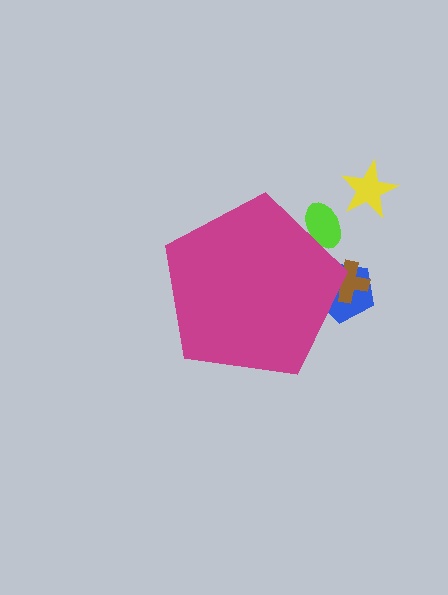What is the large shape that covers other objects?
A magenta pentagon.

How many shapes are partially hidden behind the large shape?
3 shapes are partially hidden.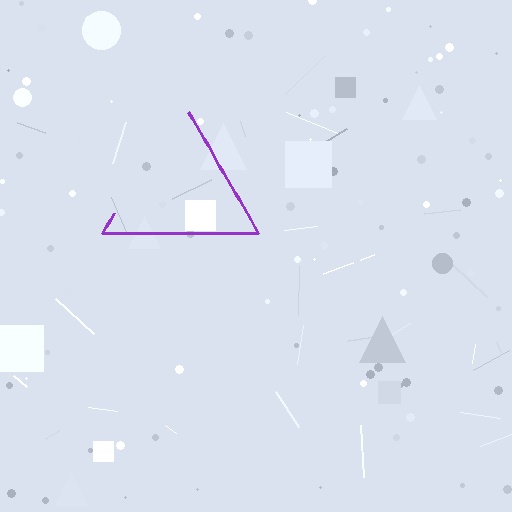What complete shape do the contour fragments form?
The contour fragments form a triangle.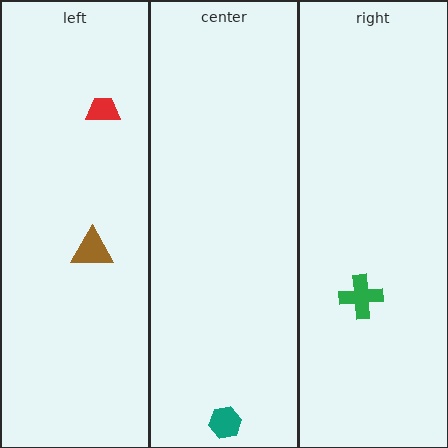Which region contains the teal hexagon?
The center region.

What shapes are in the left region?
The brown triangle, the red trapezoid.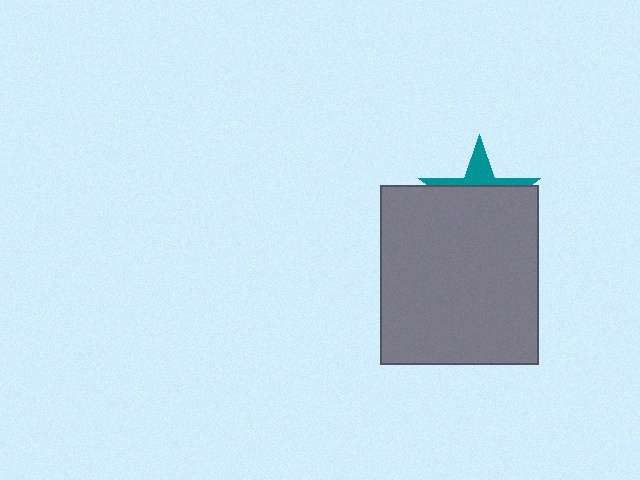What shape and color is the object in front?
The object in front is a gray rectangle.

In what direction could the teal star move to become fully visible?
The teal star could move up. That would shift it out from behind the gray rectangle entirely.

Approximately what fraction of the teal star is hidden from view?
Roughly 68% of the teal star is hidden behind the gray rectangle.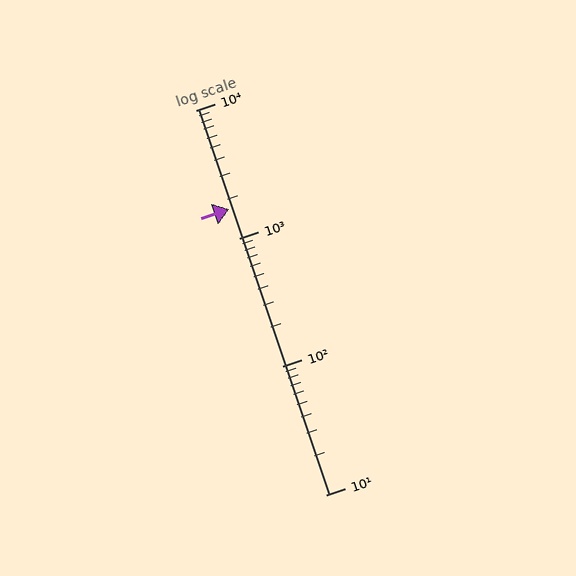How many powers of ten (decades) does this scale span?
The scale spans 3 decades, from 10 to 10000.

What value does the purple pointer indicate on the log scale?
The pointer indicates approximately 1700.